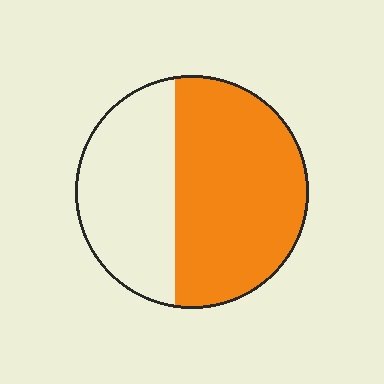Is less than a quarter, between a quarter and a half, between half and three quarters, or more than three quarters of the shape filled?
Between half and three quarters.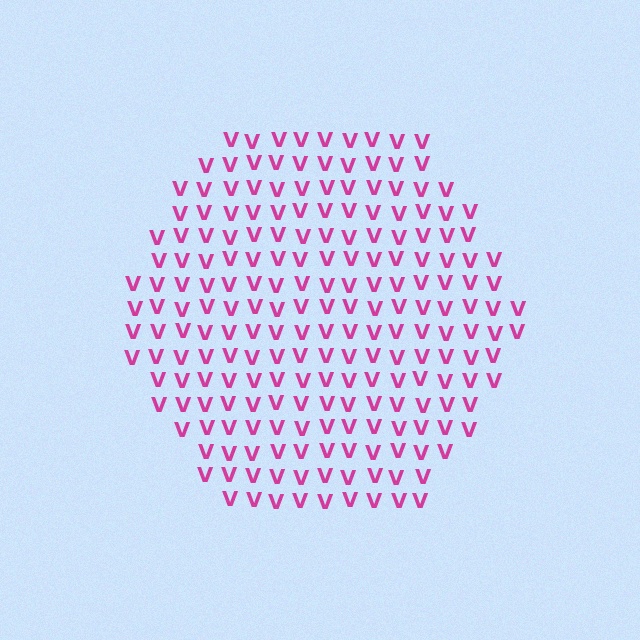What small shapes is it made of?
It is made of small letter V's.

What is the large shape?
The large shape is a hexagon.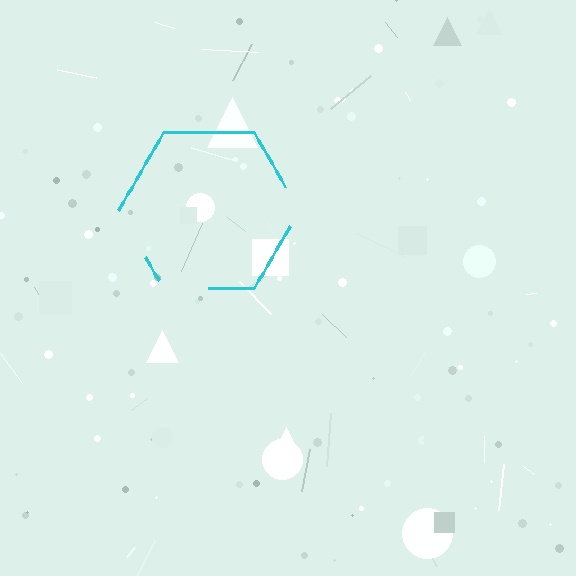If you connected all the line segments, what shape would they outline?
They would outline a hexagon.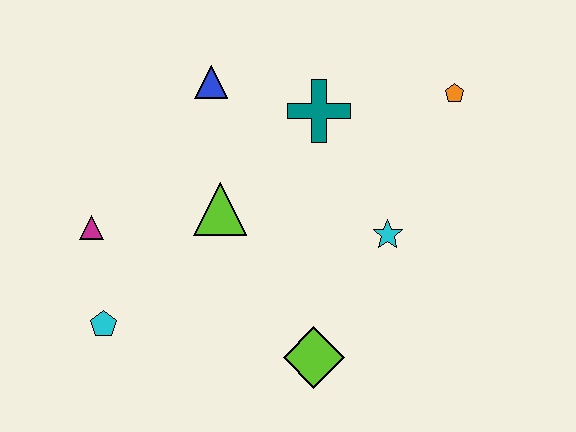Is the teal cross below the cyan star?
No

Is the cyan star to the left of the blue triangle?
No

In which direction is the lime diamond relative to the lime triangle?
The lime diamond is below the lime triangle.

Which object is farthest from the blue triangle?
The lime diamond is farthest from the blue triangle.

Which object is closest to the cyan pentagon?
The magenta triangle is closest to the cyan pentagon.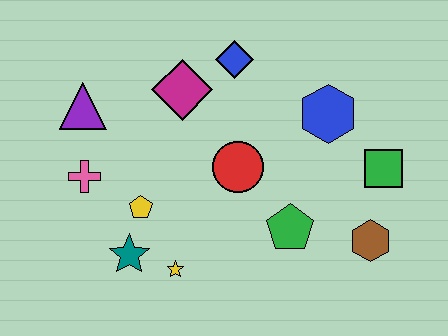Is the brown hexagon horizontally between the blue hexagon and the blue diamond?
No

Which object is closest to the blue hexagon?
The green square is closest to the blue hexagon.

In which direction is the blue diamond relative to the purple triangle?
The blue diamond is to the right of the purple triangle.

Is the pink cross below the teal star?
No